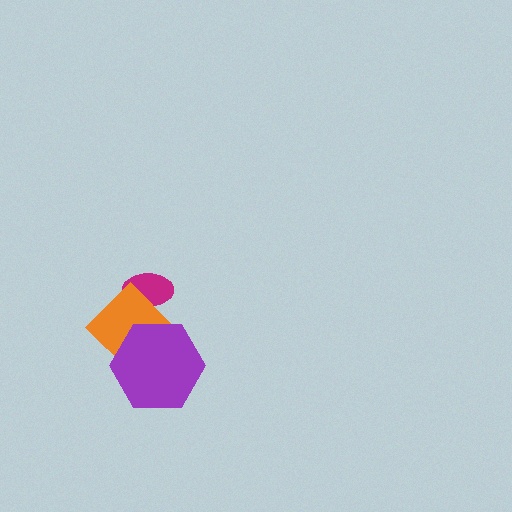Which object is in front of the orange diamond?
The purple hexagon is in front of the orange diamond.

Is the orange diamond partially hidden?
Yes, it is partially covered by another shape.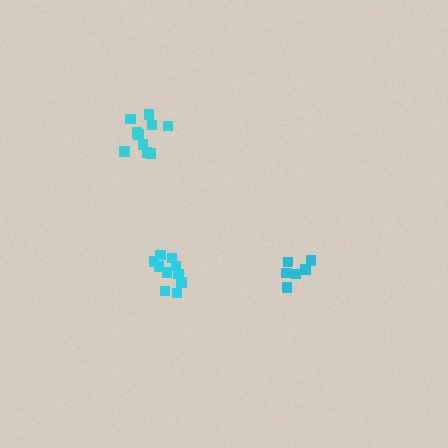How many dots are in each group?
Group 1: 6 dots, Group 2: 10 dots, Group 3: 11 dots (27 total).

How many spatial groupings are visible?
There are 3 spatial groupings.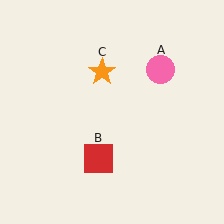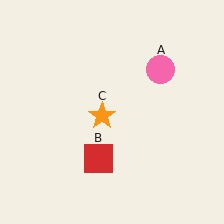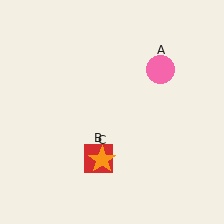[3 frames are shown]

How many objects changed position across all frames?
1 object changed position: orange star (object C).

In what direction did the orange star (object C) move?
The orange star (object C) moved down.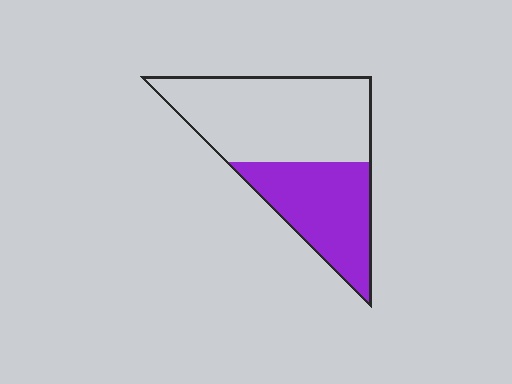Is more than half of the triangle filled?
No.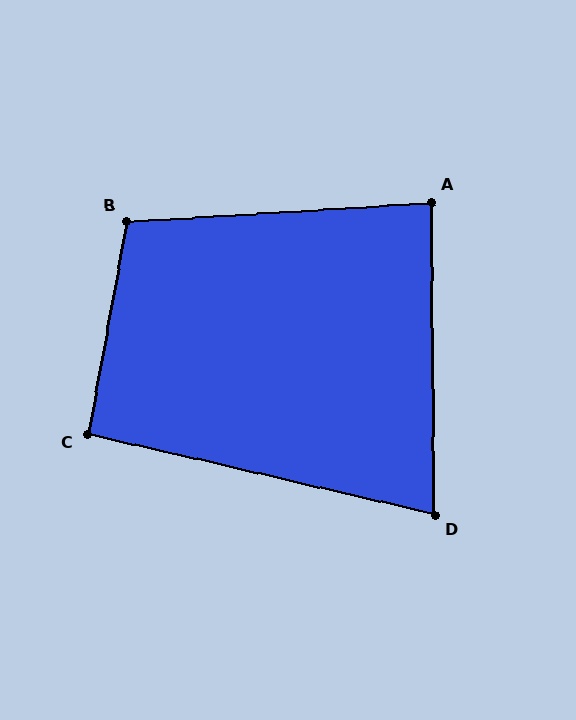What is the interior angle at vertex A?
Approximately 87 degrees (approximately right).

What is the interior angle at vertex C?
Approximately 93 degrees (approximately right).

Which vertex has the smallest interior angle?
D, at approximately 76 degrees.